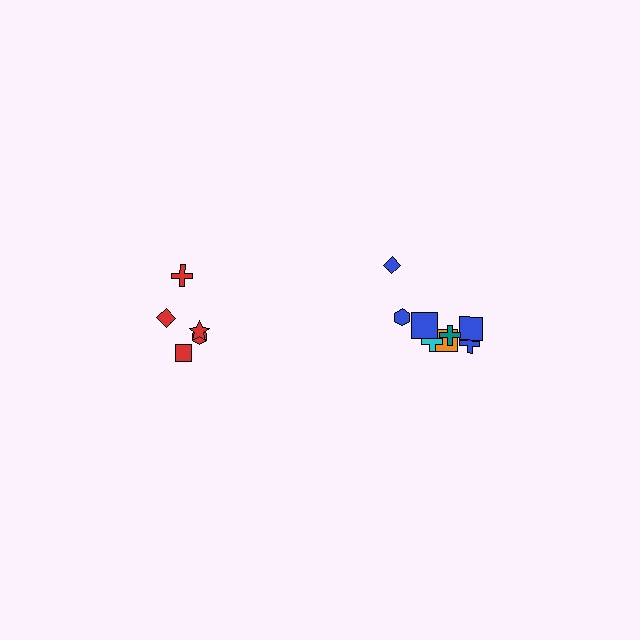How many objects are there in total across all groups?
There are 13 objects.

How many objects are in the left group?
There are 5 objects.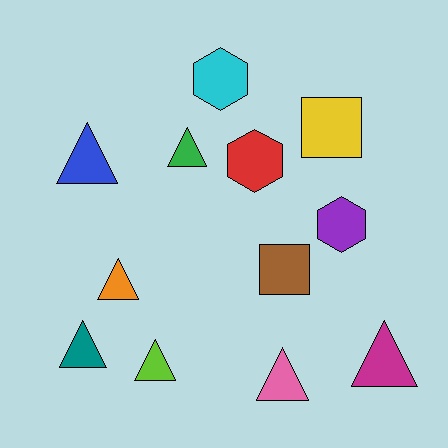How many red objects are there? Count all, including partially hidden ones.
There is 1 red object.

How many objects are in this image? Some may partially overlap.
There are 12 objects.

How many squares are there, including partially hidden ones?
There are 2 squares.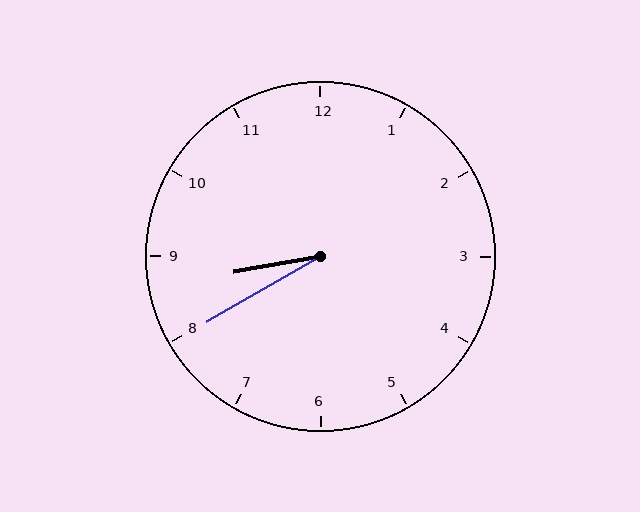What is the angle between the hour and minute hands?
Approximately 20 degrees.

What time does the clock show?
8:40.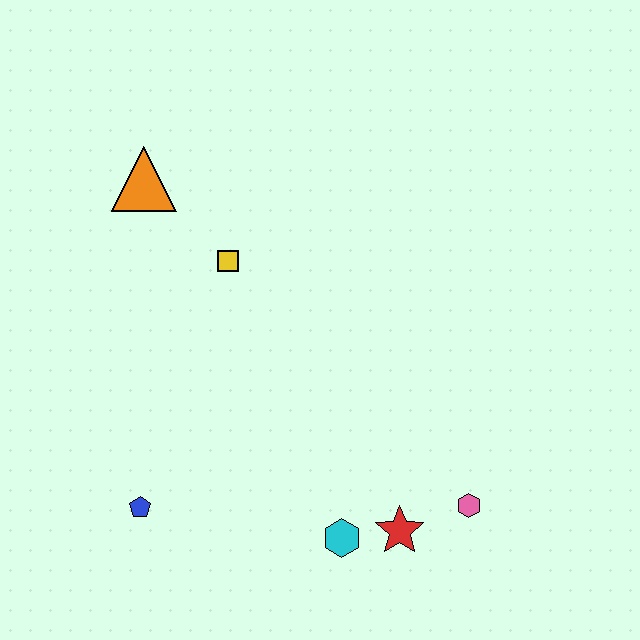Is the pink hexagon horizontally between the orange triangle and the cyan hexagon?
No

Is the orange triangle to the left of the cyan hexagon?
Yes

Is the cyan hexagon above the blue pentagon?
No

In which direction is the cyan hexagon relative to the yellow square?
The cyan hexagon is below the yellow square.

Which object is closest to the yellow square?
The orange triangle is closest to the yellow square.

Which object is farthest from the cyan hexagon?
The orange triangle is farthest from the cyan hexagon.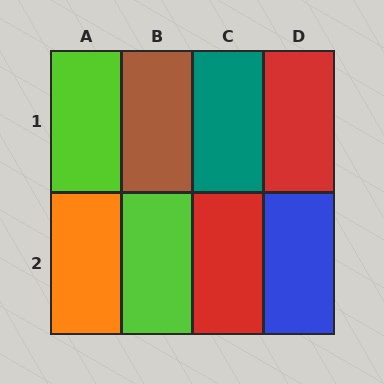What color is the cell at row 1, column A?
Lime.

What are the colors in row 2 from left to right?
Orange, lime, red, blue.